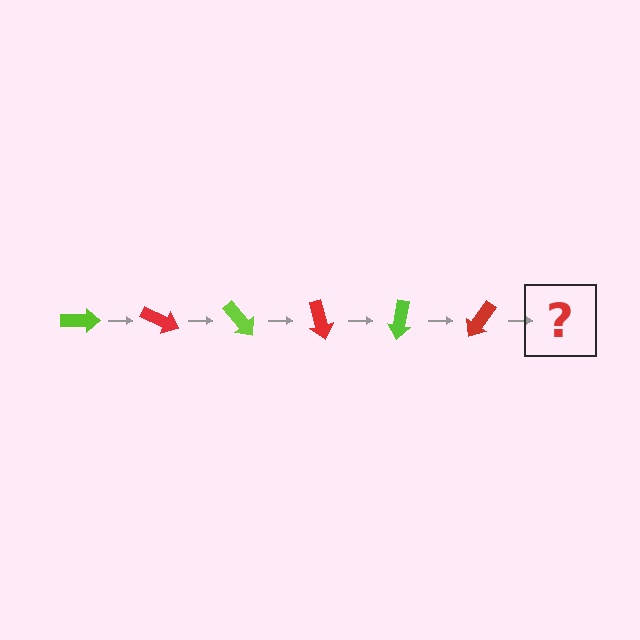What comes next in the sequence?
The next element should be a lime arrow, rotated 150 degrees from the start.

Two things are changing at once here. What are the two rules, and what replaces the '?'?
The two rules are that it rotates 25 degrees each step and the color cycles through lime and red. The '?' should be a lime arrow, rotated 150 degrees from the start.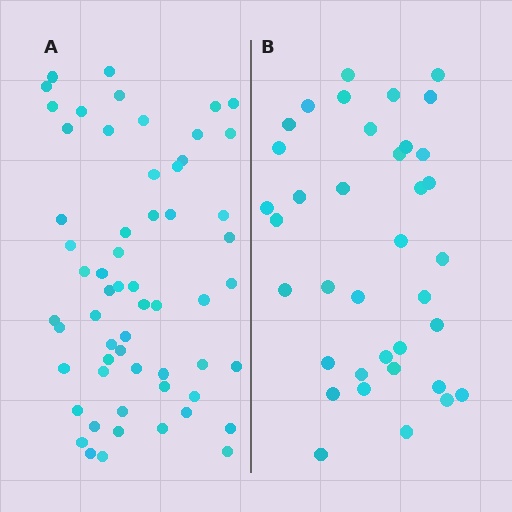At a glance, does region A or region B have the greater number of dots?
Region A (the left region) has more dots.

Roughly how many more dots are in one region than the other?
Region A has approximately 20 more dots than region B.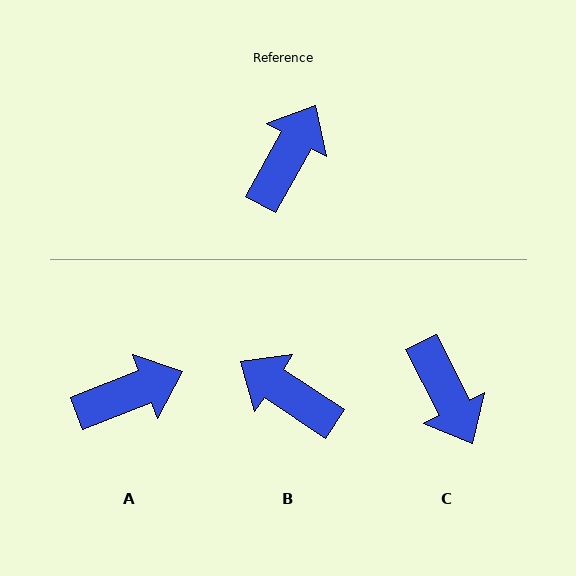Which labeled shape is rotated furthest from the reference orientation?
C, about 124 degrees away.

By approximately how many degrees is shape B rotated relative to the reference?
Approximately 85 degrees counter-clockwise.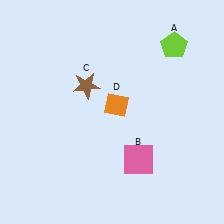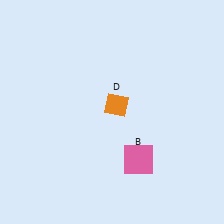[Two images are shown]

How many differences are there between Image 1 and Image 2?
There are 2 differences between the two images.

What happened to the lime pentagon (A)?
The lime pentagon (A) was removed in Image 2. It was in the top-right area of Image 1.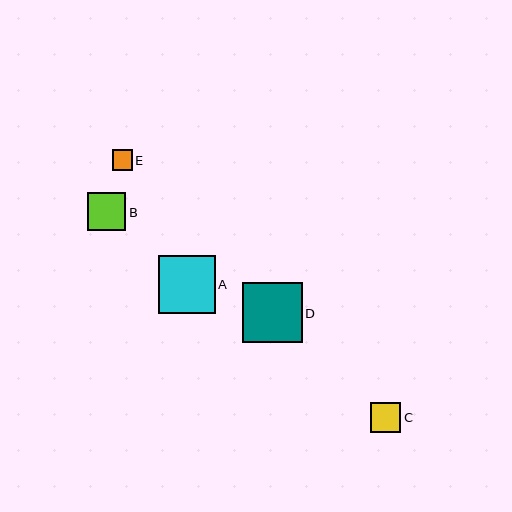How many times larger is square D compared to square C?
Square D is approximately 2.0 times the size of square C.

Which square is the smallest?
Square E is the smallest with a size of approximately 20 pixels.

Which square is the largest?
Square D is the largest with a size of approximately 60 pixels.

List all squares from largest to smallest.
From largest to smallest: D, A, B, C, E.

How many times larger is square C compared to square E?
Square C is approximately 1.5 times the size of square E.